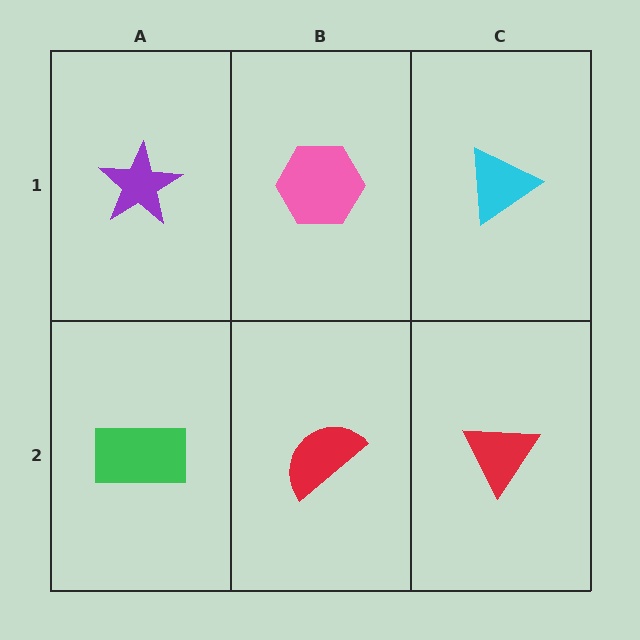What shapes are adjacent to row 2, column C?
A cyan triangle (row 1, column C), a red semicircle (row 2, column B).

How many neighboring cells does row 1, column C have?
2.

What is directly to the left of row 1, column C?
A pink hexagon.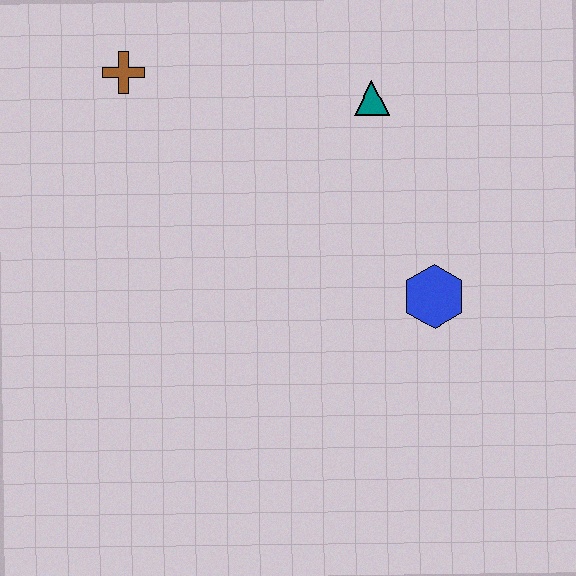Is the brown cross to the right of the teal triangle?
No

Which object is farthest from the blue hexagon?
The brown cross is farthest from the blue hexagon.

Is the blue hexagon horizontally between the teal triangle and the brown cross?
No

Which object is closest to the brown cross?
The teal triangle is closest to the brown cross.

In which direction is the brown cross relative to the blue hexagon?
The brown cross is to the left of the blue hexagon.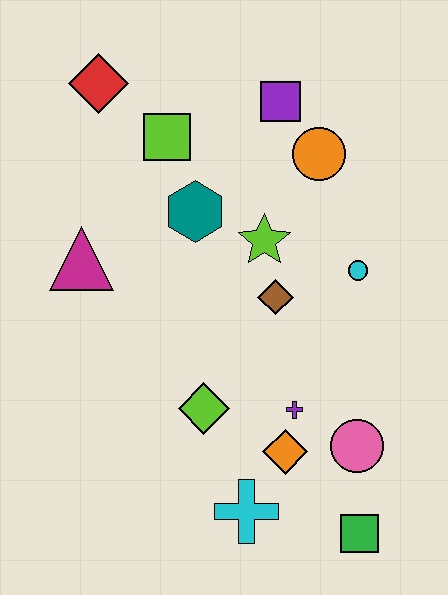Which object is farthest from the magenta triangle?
The green square is farthest from the magenta triangle.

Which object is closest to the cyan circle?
The brown diamond is closest to the cyan circle.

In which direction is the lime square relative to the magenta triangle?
The lime square is above the magenta triangle.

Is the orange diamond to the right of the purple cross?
No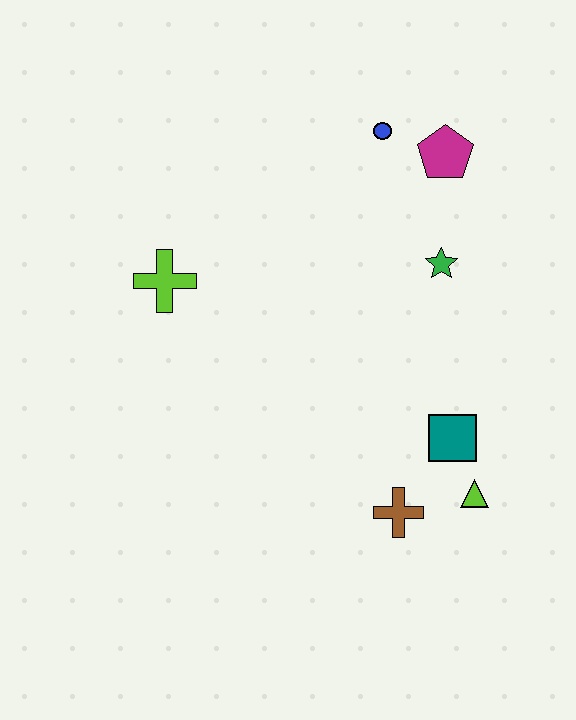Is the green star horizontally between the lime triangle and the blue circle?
Yes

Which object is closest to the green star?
The magenta pentagon is closest to the green star.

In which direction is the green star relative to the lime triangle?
The green star is above the lime triangle.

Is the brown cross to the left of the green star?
Yes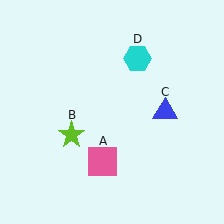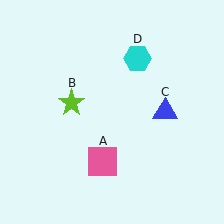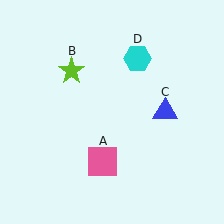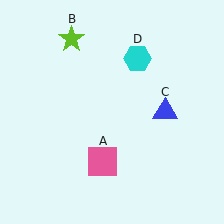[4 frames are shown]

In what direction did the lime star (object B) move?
The lime star (object B) moved up.